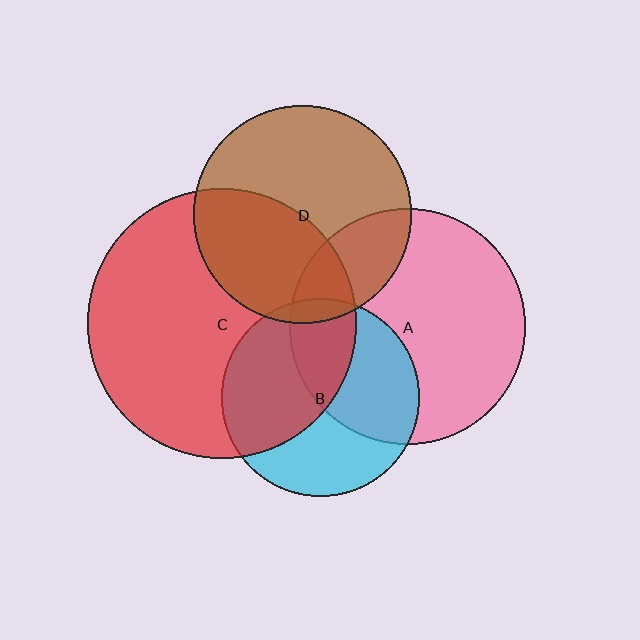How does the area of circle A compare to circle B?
Approximately 1.4 times.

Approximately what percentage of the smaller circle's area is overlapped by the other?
Approximately 25%.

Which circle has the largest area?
Circle C (red).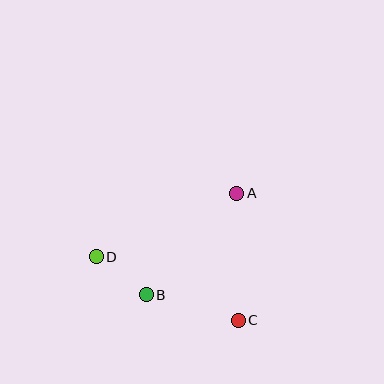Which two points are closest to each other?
Points B and D are closest to each other.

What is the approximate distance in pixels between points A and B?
The distance between A and B is approximately 136 pixels.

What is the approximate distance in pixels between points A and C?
The distance between A and C is approximately 127 pixels.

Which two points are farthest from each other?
Points C and D are farthest from each other.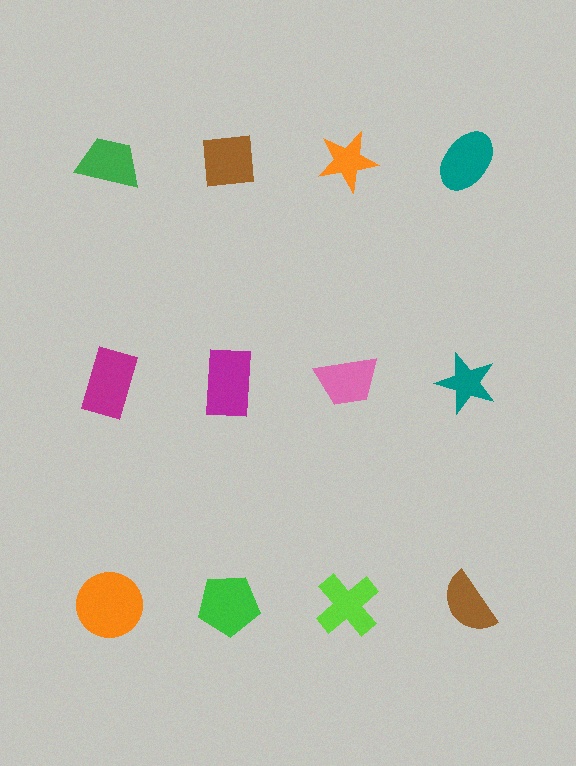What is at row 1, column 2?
A brown square.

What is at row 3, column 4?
A brown semicircle.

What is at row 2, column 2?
A magenta rectangle.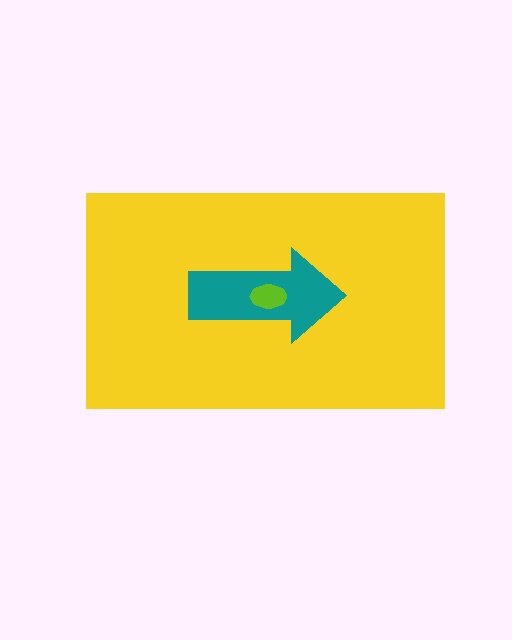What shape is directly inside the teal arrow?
The lime ellipse.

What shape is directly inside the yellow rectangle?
The teal arrow.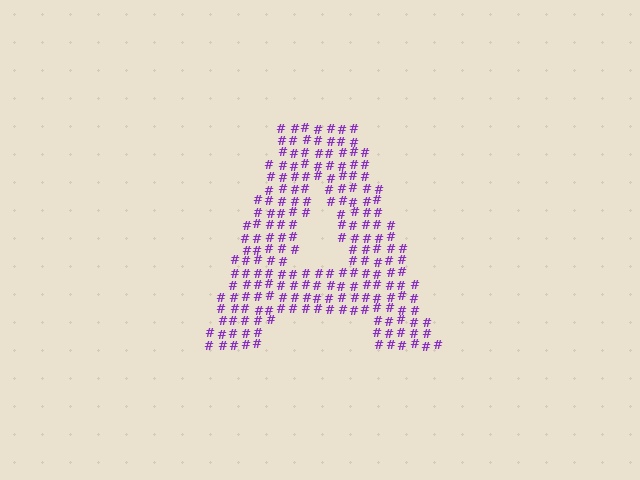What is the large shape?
The large shape is the letter A.